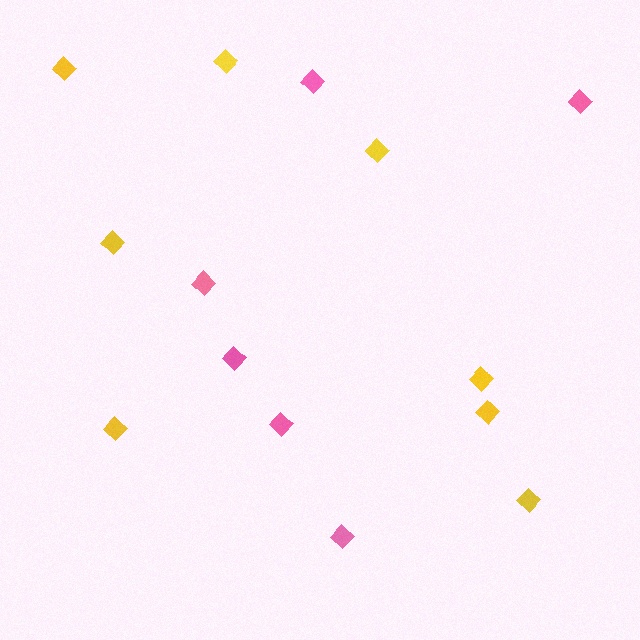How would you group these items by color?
There are 2 groups: one group of yellow diamonds (8) and one group of pink diamonds (6).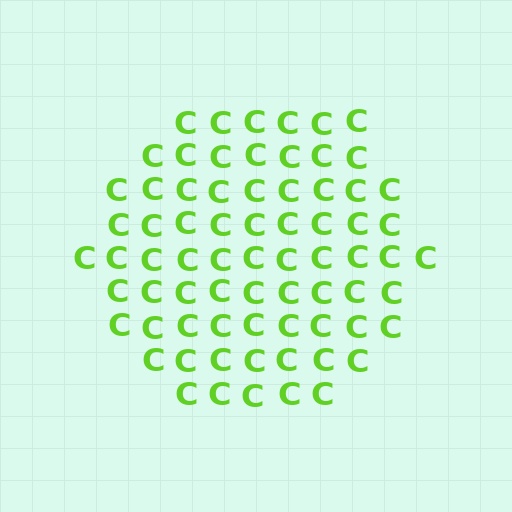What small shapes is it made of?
It is made of small letter C's.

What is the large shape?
The large shape is a hexagon.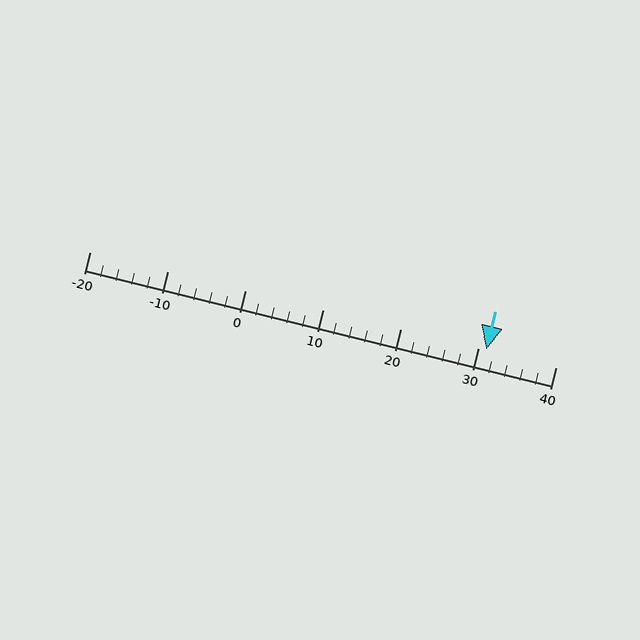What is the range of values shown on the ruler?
The ruler shows values from -20 to 40.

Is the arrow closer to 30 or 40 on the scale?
The arrow is closer to 30.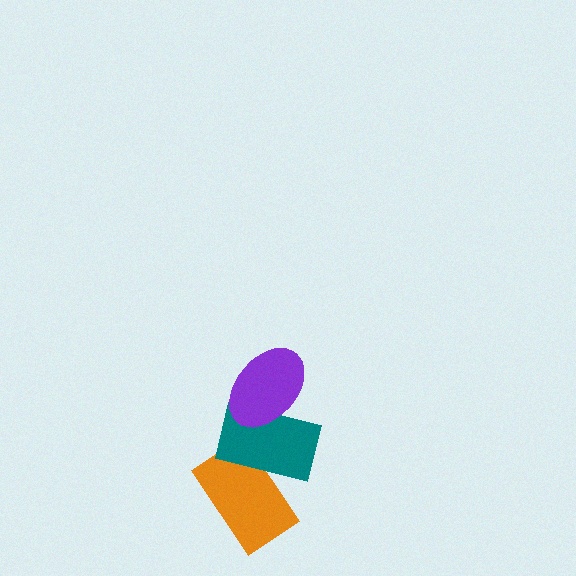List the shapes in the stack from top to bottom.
From top to bottom: the purple ellipse, the teal rectangle, the orange rectangle.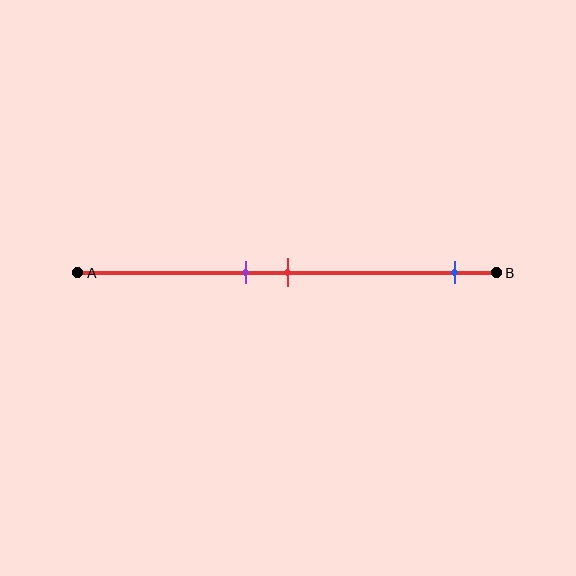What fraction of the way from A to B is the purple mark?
The purple mark is approximately 40% (0.4) of the way from A to B.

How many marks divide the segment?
There are 3 marks dividing the segment.